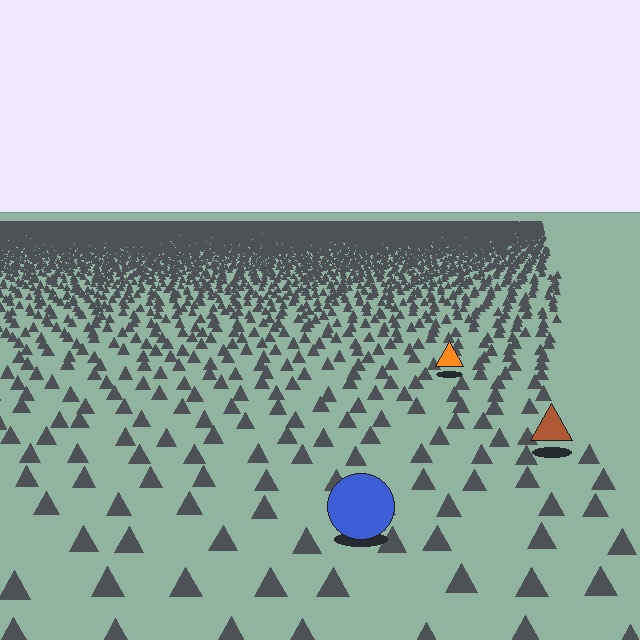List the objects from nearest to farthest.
From nearest to farthest: the blue circle, the brown triangle, the orange triangle.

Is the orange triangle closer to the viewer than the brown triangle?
No. The brown triangle is closer — you can tell from the texture gradient: the ground texture is coarser near it.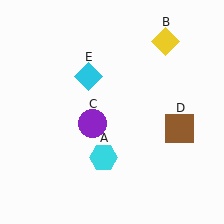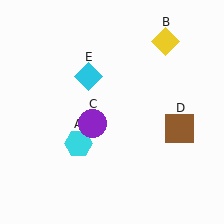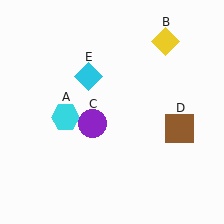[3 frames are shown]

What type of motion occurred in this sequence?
The cyan hexagon (object A) rotated clockwise around the center of the scene.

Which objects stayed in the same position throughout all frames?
Yellow diamond (object B) and purple circle (object C) and brown square (object D) and cyan diamond (object E) remained stationary.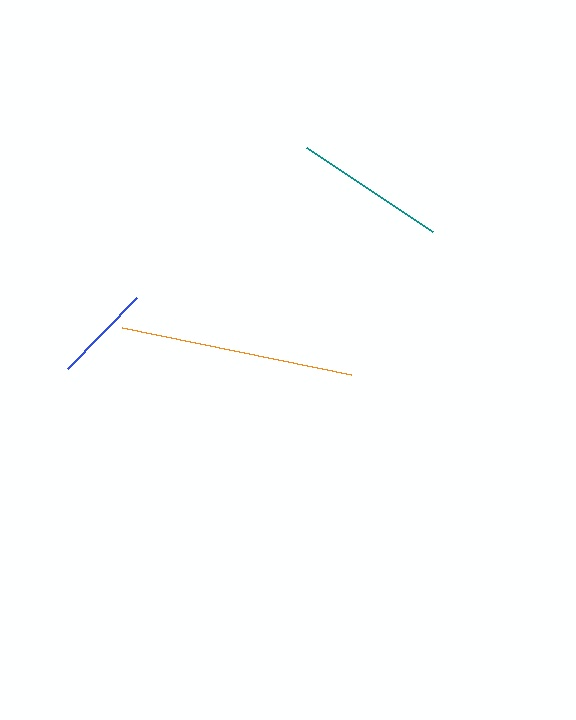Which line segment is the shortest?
The blue line is the shortest at approximately 99 pixels.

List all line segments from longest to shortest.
From longest to shortest: orange, teal, blue.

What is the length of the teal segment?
The teal segment is approximately 151 pixels long.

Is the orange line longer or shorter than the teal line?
The orange line is longer than the teal line.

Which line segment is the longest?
The orange line is the longest at approximately 234 pixels.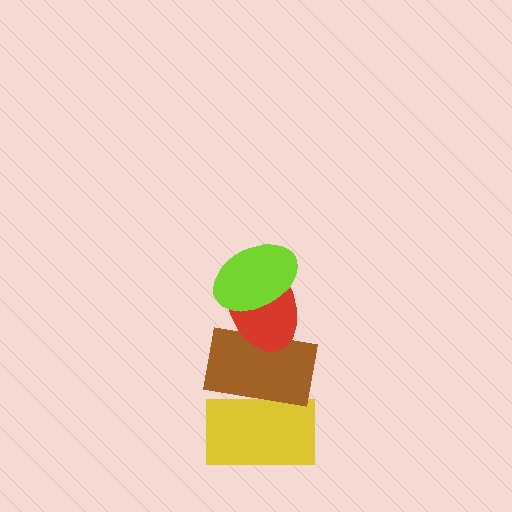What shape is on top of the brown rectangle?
The red ellipse is on top of the brown rectangle.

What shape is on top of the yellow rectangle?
The brown rectangle is on top of the yellow rectangle.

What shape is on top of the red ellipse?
The lime ellipse is on top of the red ellipse.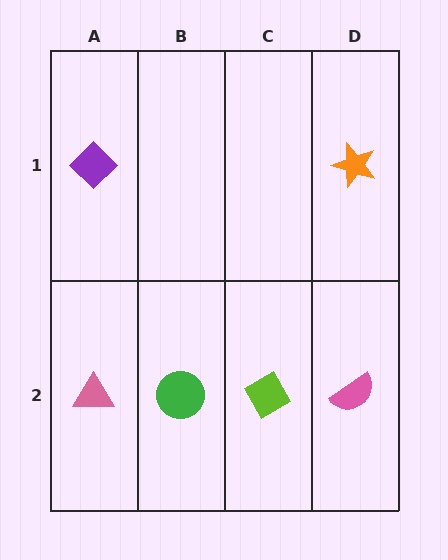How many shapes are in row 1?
2 shapes.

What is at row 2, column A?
A pink triangle.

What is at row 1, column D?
An orange star.